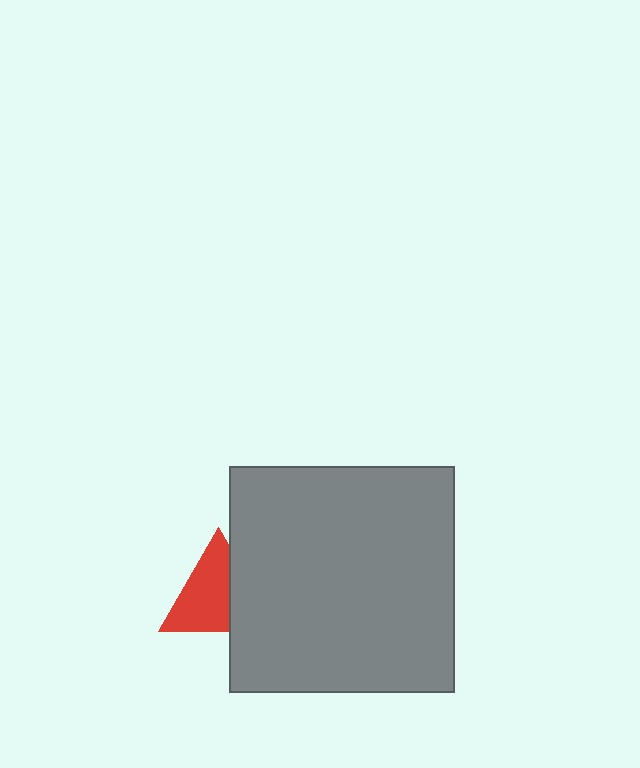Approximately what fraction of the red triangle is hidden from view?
Roughly 34% of the red triangle is hidden behind the gray square.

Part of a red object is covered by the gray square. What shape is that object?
It is a triangle.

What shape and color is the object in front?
The object in front is a gray square.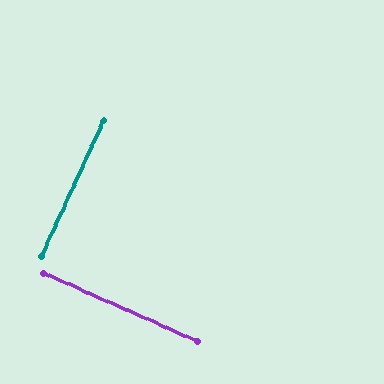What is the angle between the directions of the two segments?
Approximately 89 degrees.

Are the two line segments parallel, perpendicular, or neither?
Perpendicular — they meet at approximately 89°.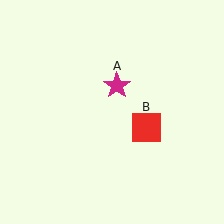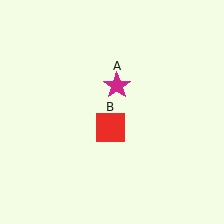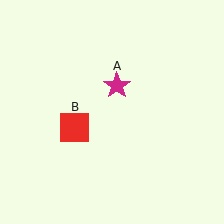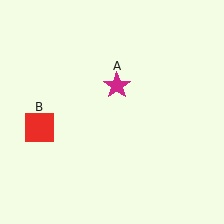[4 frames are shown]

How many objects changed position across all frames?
1 object changed position: red square (object B).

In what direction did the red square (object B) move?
The red square (object B) moved left.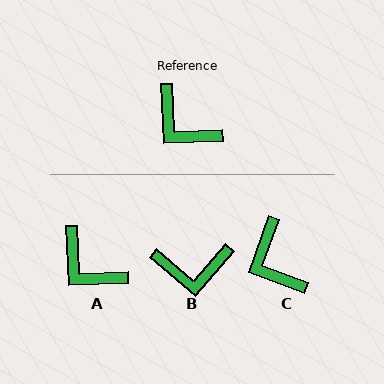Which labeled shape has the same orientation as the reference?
A.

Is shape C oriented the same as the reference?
No, it is off by about 23 degrees.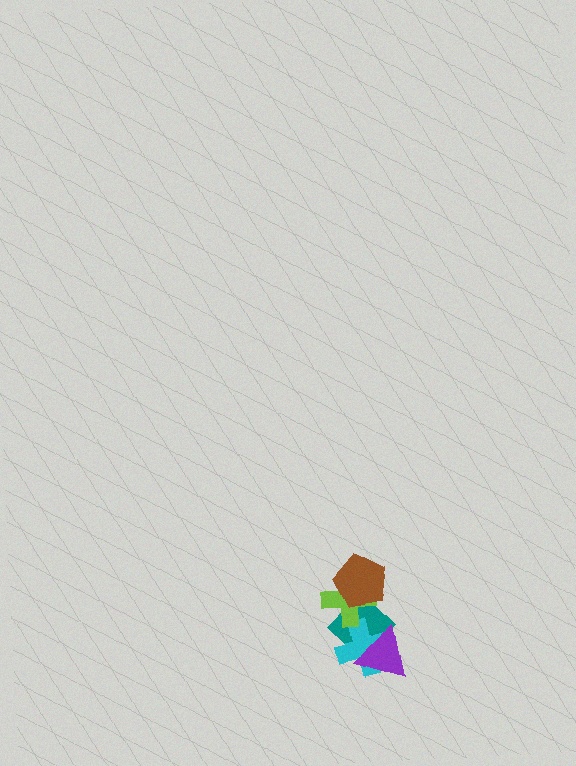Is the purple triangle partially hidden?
No, no other shape covers it.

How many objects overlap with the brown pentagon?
2 objects overlap with the brown pentagon.